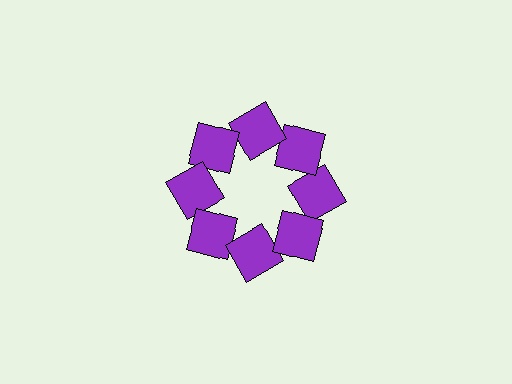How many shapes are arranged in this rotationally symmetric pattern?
There are 8 shapes, arranged in 8 groups of 1.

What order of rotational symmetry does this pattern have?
This pattern has 8-fold rotational symmetry.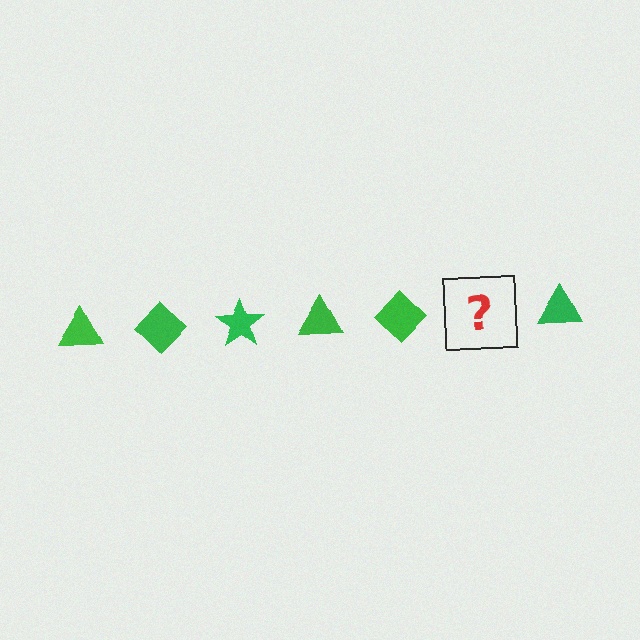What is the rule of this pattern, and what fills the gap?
The rule is that the pattern cycles through triangle, diamond, star shapes in green. The gap should be filled with a green star.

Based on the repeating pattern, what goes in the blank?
The blank should be a green star.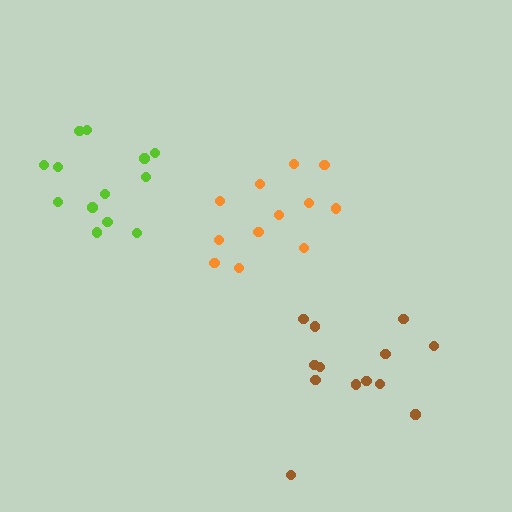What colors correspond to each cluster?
The clusters are colored: orange, lime, brown.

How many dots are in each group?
Group 1: 12 dots, Group 2: 13 dots, Group 3: 13 dots (38 total).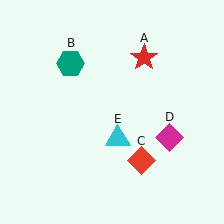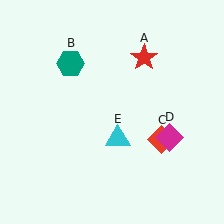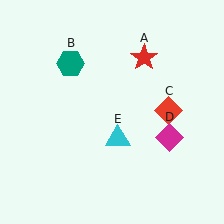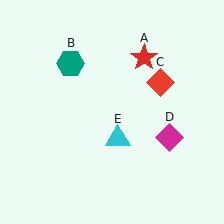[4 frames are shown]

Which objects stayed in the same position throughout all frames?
Red star (object A) and teal hexagon (object B) and magenta diamond (object D) and cyan triangle (object E) remained stationary.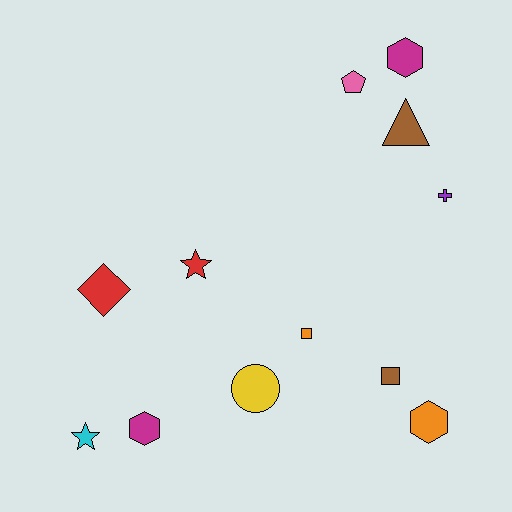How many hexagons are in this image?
There are 3 hexagons.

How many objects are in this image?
There are 12 objects.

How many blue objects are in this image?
There are no blue objects.